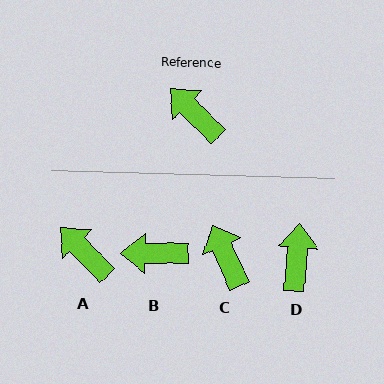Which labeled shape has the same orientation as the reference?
A.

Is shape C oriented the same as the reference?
No, it is off by about 21 degrees.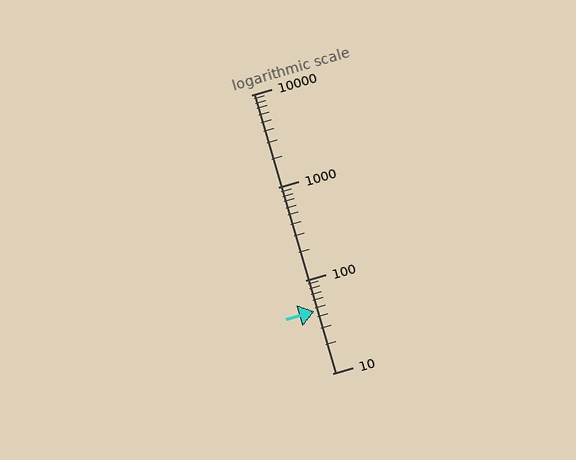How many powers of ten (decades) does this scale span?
The scale spans 3 decades, from 10 to 10000.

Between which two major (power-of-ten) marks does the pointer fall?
The pointer is between 10 and 100.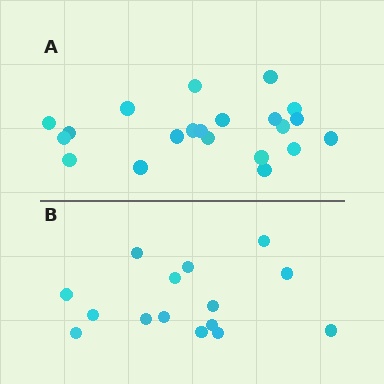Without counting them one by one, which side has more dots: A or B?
Region A (the top region) has more dots.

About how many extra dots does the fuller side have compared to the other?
Region A has about 6 more dots than region B.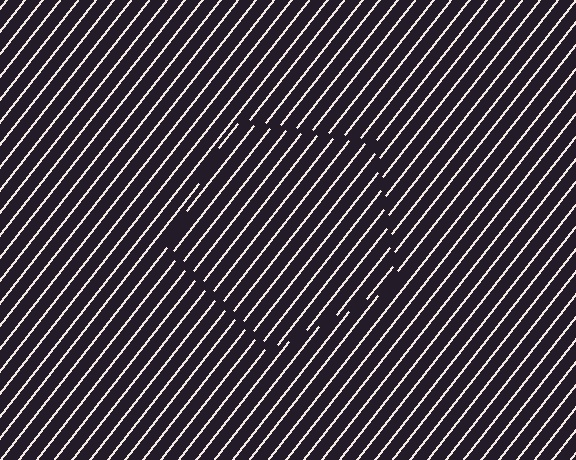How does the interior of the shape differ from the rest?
The interior of the shape contains the same grating, shifted by half a period — the contour is defined by the phase discontinuity where line-ends from the inner and outer gratings abut.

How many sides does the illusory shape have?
5 sides — the line-ends trace a pentagon.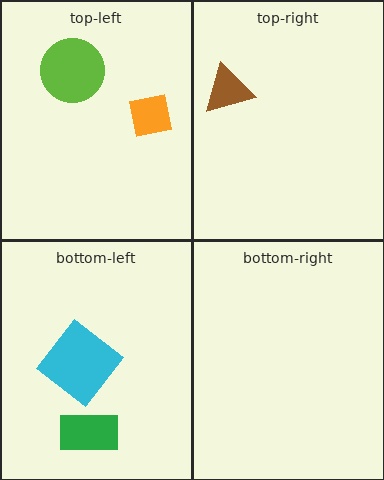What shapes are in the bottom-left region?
The green rectangle, the cyan diamond.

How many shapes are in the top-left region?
2.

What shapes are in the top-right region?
The brown triangle.